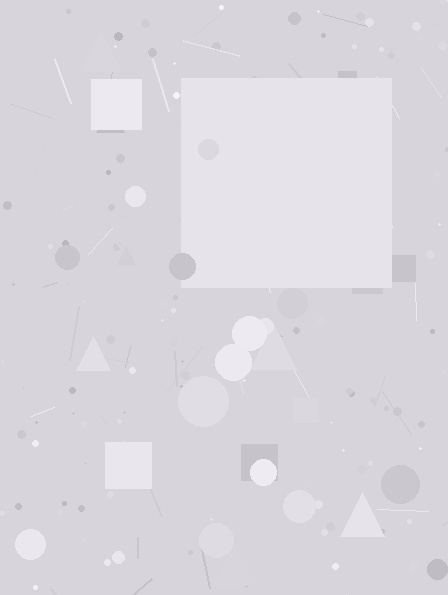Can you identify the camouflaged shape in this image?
The camouflaged shape is a square.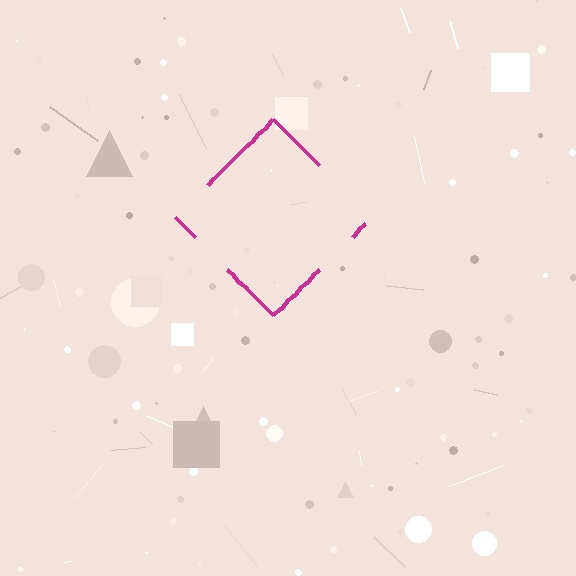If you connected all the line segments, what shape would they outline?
They would outline a diamond.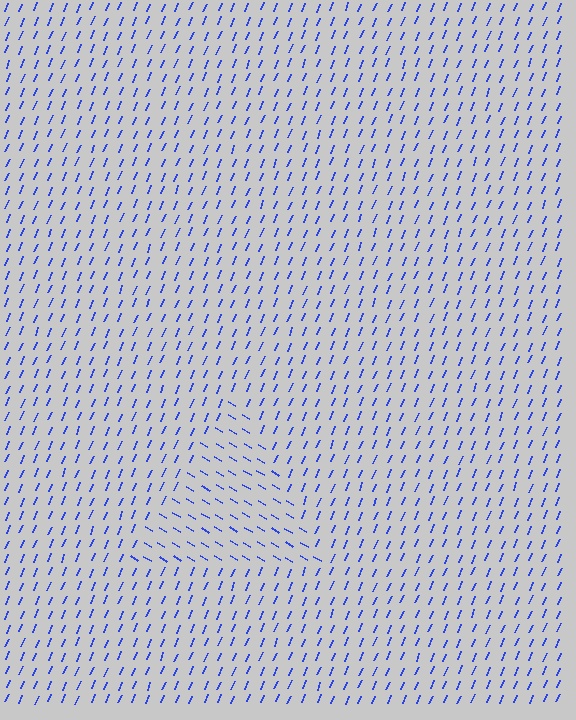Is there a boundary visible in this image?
Yes, there is a texture boundary formed by a change in line orientation.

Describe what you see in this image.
The image is filled with small blue line segments. A triangle region in the image has lines oriented differently from the surrounding lines, creating a visible texture boundary.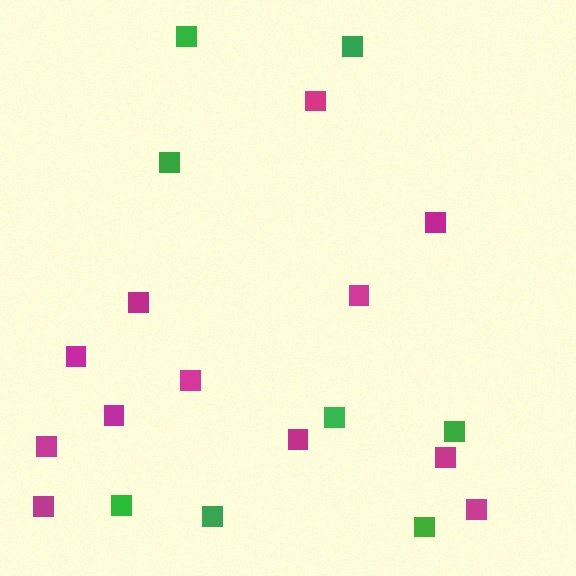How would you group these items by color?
There are 2 groups: one group of green squares (8) and one group of magenta squares (12).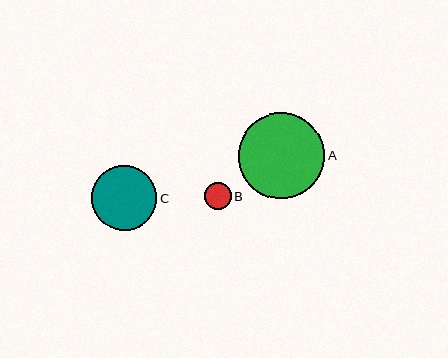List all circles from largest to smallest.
From largest to smallest: A, C, B.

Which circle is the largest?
Circle A is the largest with a size of approximately 86 pixels.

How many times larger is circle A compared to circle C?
Circle A is approximately 1.3 times the size of circle C.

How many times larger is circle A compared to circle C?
Circle A is approximately 1.3 times the size of circle C.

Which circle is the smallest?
Circle B is the smallest with a size of approximately 26 pixels.